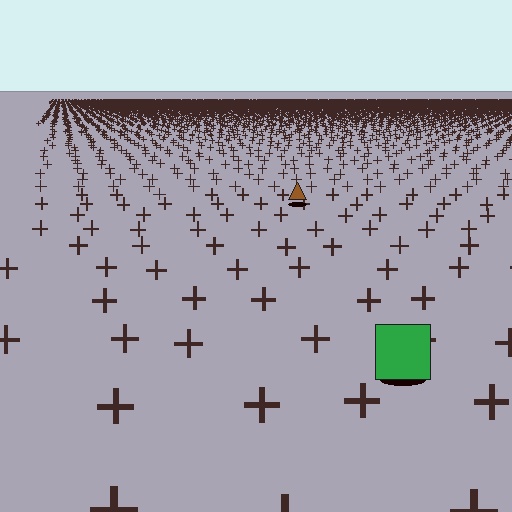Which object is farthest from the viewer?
The brown triangle is farthest from the viewer. It appears smaller and the ground texture around it is denser.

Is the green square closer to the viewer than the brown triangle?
Yes. The green square is closer — you can tell from the texture gradient: the ground texture is coarser near it.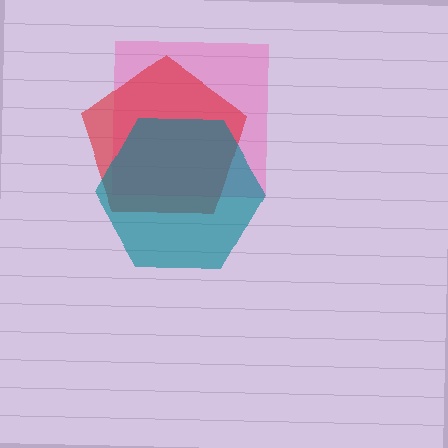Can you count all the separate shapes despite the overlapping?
Yes, there are 3 separate shapes.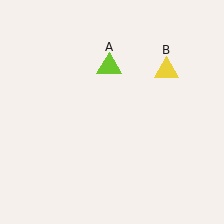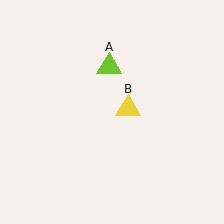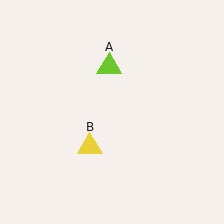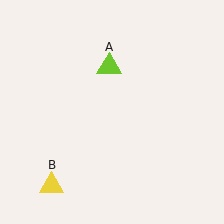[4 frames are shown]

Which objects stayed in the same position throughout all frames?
Lime triangle (object A) remained stationary.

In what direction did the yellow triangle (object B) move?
The yellow triangle (object B) moved down and to the left.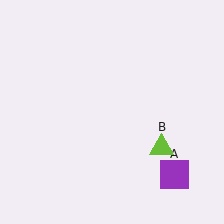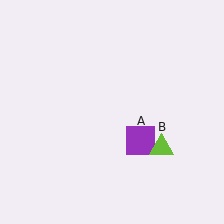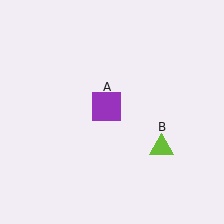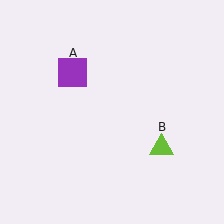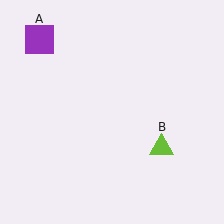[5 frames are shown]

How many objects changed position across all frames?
1 object changed position: purple square (object A).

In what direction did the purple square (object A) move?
The purple square (object A) moved up and to the left.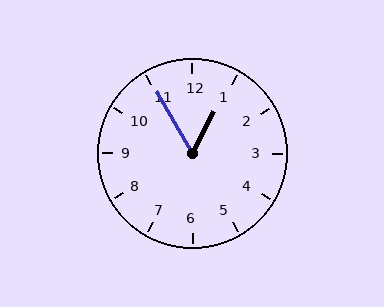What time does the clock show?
12:55.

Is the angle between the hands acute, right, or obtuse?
It is acute.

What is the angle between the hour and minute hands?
Approximately 58 degrees.